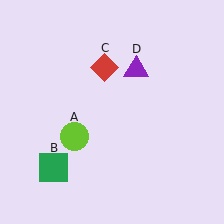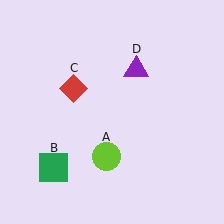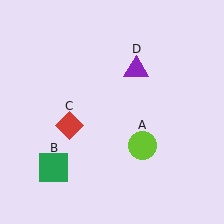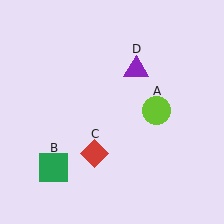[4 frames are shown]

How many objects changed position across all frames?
2 objects changed position: lime circle (object A), red diamond (object C).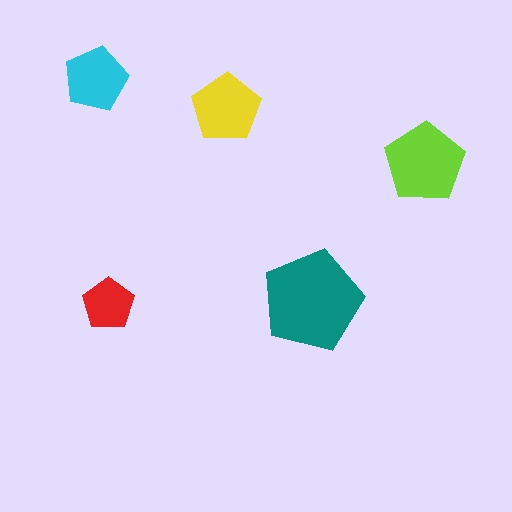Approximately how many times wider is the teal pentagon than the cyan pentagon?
About 1.5 times wider.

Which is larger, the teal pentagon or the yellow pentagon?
The teal one.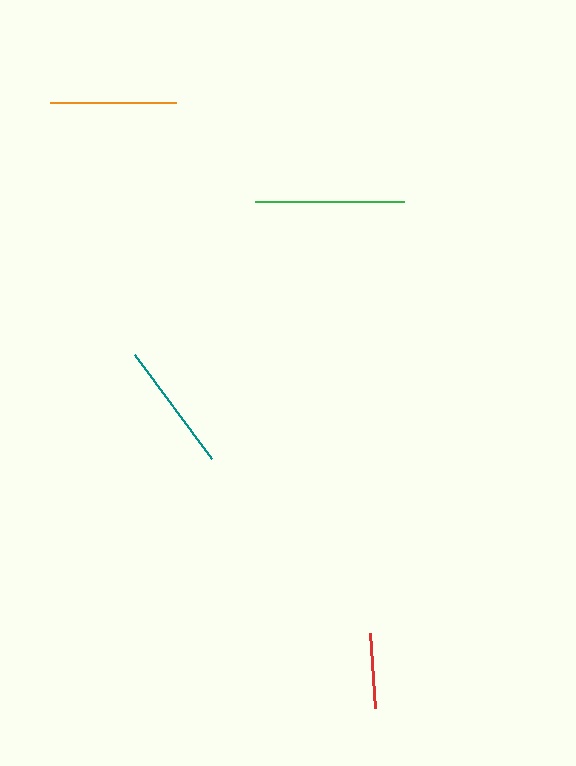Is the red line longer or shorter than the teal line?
The teal line is longer than the red line.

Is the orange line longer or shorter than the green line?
The green line is longer than the orange line.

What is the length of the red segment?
The red segment is approximately 75 pixels long.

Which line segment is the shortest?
The red line is the shortest at approximately 75 pixels.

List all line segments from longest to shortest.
From longest to shortest: green, teal, orange, red.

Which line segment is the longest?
The green line is the longest at approximately 149 pixels.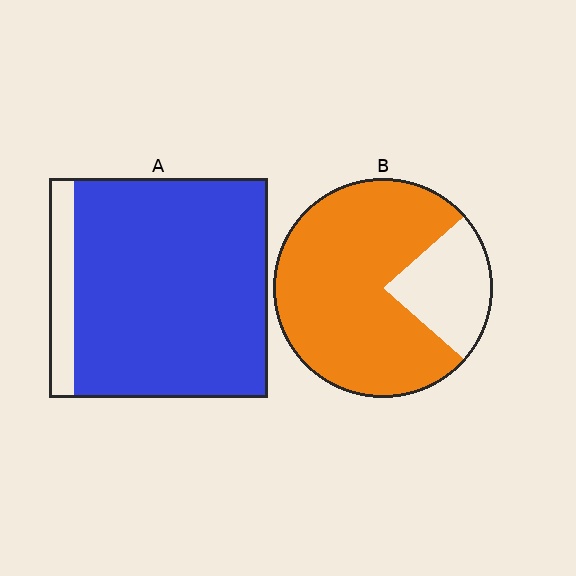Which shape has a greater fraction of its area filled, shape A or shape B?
Shape A.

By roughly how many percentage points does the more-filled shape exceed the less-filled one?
By roughly 10 percentage points (A over B).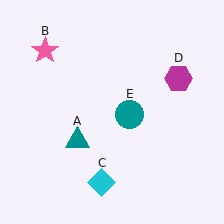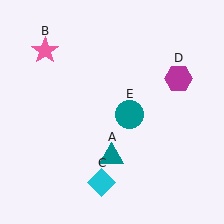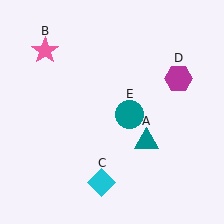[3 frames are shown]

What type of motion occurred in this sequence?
The teal triangle (object A) rotated counterclockwise around the center of the scene.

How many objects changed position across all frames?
1 object changed position: teal triangle (object A).